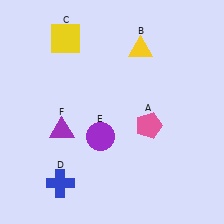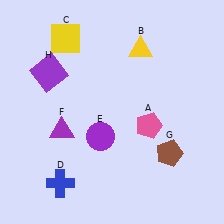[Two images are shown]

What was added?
A brown pentagon (G), a purple square (H) were added in Image 2.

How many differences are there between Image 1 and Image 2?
There are 2 differences between the two images.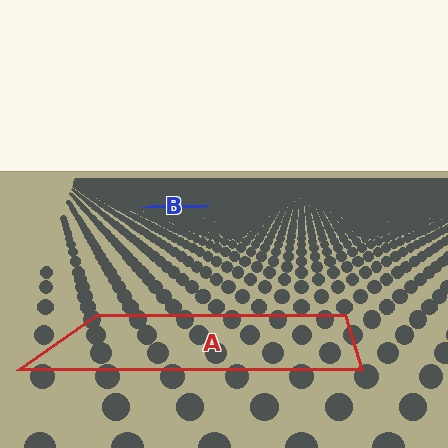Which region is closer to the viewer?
Region A is closer. The texture elements there are larger and more spread out.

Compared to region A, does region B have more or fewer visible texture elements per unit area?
Region B has more texture elements per unit area — they are packed more densely because it is farther away.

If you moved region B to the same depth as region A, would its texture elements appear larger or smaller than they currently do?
They would appear larger. At a closer depth, the same texture elements are projected at a bigger on-screen size.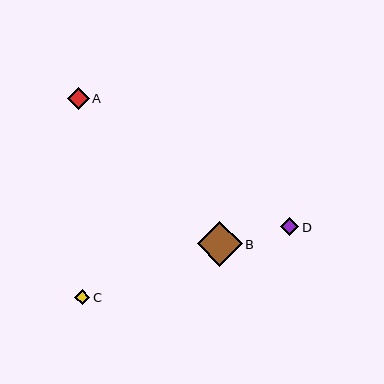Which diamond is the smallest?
Diamond C is the smallest with a size of approximately 15 pixels.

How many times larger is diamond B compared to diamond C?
Diamond B is approximately 2.9 times the size of diamond C.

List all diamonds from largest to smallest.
From largest to smallest: B, A, D, C.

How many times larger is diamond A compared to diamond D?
Diamond A is approximately 1.2 times the size of diamond D.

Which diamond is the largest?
Diamond B is the largest with a size of approximately 44 pixels.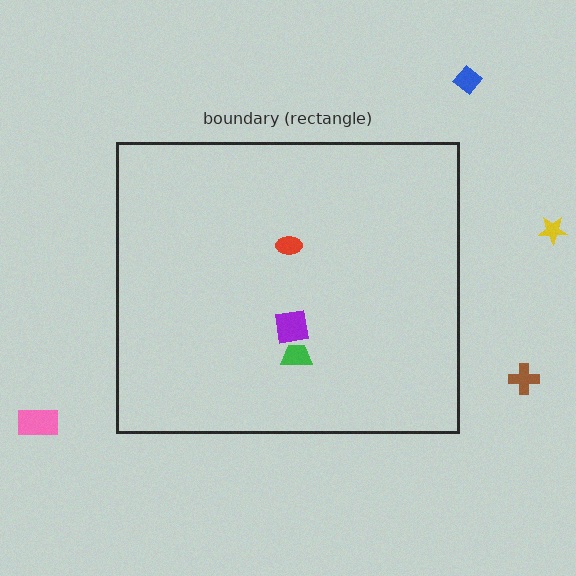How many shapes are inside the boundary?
3 inside, 4 outside.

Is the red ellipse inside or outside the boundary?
Inside.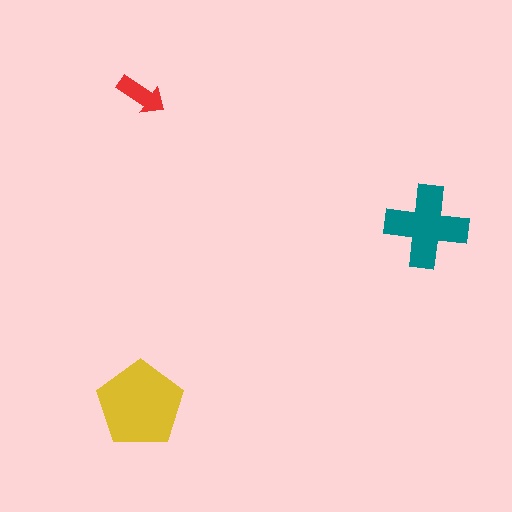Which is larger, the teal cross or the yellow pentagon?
The yellow pentagon.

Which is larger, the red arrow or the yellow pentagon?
The yellow pentagon.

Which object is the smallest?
The red arrow.